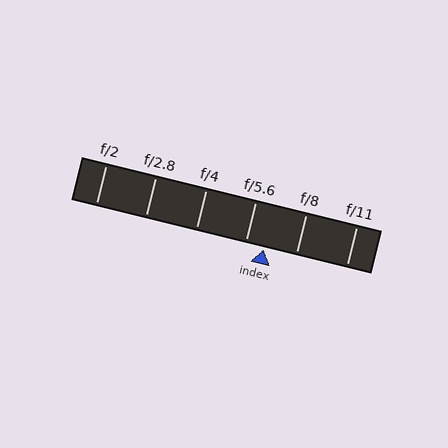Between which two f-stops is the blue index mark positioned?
The index mark is between f/5.6 and f/8.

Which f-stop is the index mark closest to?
The index mark is closest to f/5.6.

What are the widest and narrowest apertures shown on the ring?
The widest aperture shown is f/2 and the narrowest is f/11.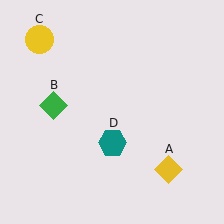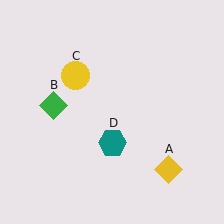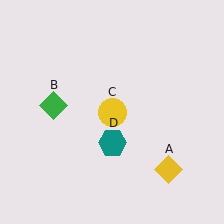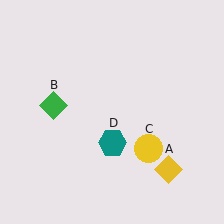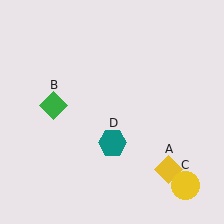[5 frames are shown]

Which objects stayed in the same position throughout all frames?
Yellow diamond (object A) and green diamond (object B) and teal hexagon (object D) remained stationary.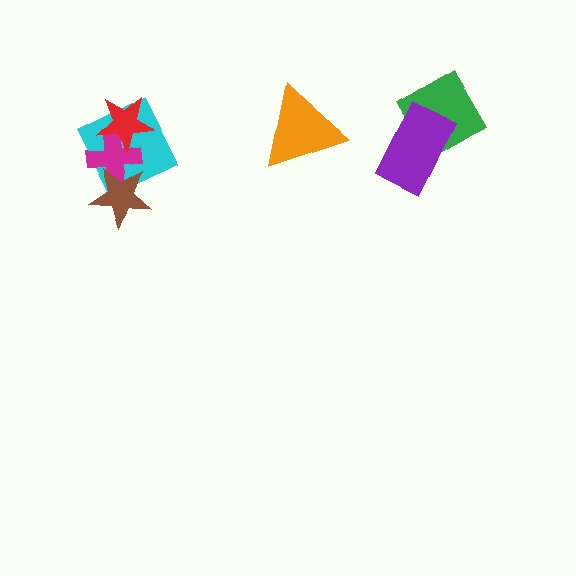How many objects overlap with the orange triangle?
0 objects overlap with the orange triangle.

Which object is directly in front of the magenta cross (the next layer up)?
The brown star is directly in front of the magenta cross.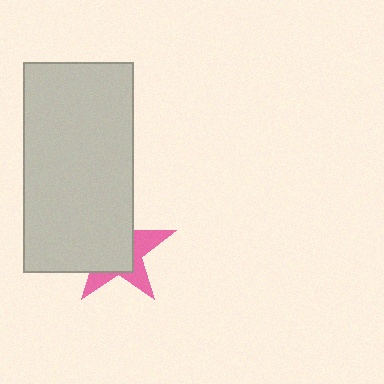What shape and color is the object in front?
The object in front is a light gray rectangle.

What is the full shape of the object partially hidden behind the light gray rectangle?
The partially hidden object is a pink star.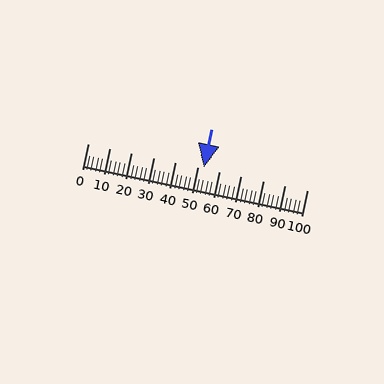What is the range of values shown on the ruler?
The ruler shows values from 0 to 100.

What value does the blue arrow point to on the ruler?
The blue arrow points to approximately 53.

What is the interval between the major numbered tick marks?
The major tick marks are spaced 10 units apart.